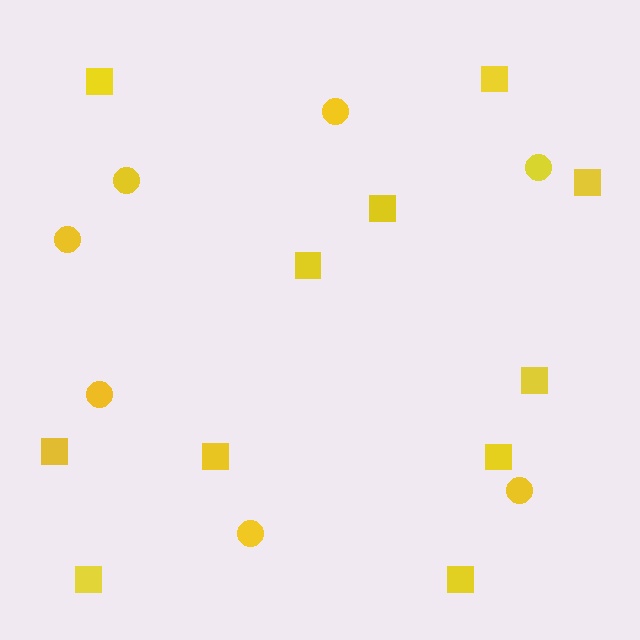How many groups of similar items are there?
There are 2 groups: one group of squares (11) and one group of circles (7).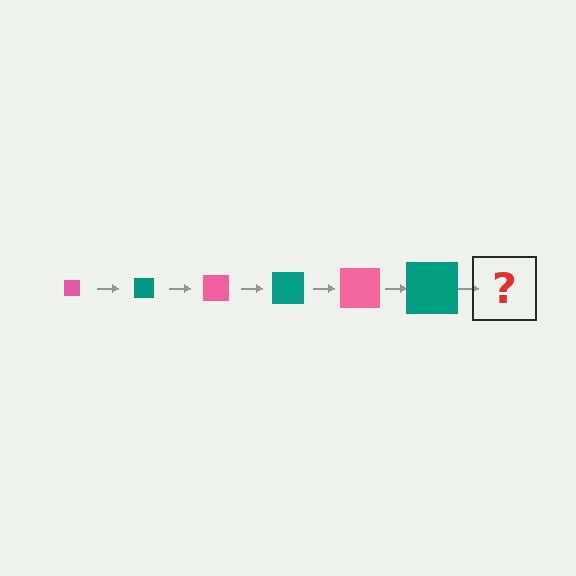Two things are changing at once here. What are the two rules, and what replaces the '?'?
The two rules are that the square grows larger each step and the color cycles through pink and teal. The '?' should be a pink square, larger than the previous one.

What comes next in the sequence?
The next element should be a pink square, larger than the previous one.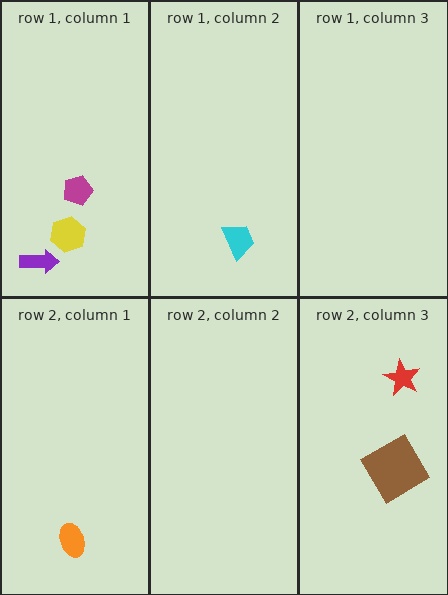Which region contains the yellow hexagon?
The row 1, column 1 region.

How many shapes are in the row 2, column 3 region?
2.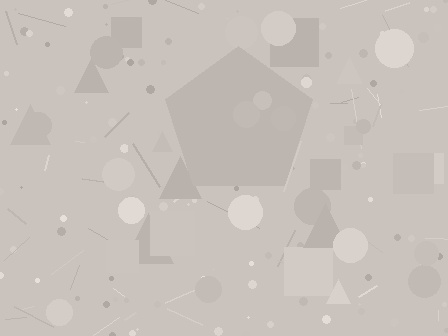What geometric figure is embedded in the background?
A pentagon is embedded in the background.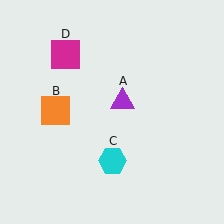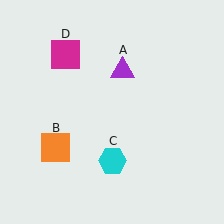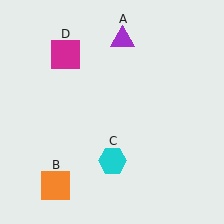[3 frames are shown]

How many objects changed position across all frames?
2 objects changed position: purple triangle (object A), orange square (object B).